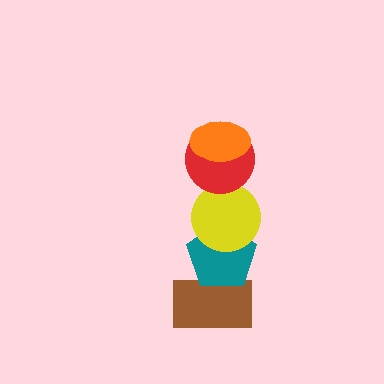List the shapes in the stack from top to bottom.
From top to bottom: the orange ellipse, the red circle, the yellow circle, the teal pentagon, the brown rectangle.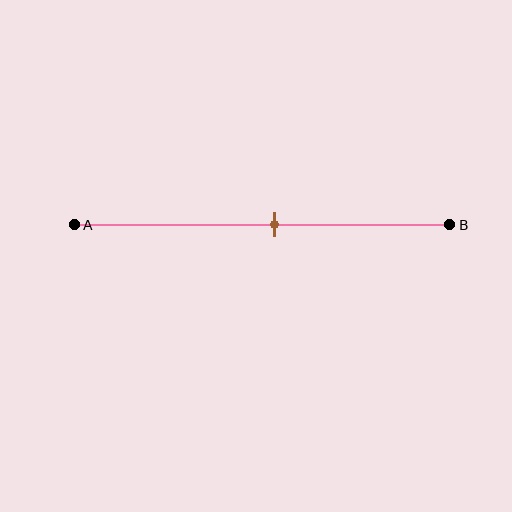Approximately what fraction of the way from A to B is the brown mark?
The brown mark is approximately 55% of the way from A to B.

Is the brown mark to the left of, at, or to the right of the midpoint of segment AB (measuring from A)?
The brown mark is to the right of the midpoint of segment AB.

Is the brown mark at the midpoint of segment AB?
No, the mark is at about 55% from A, not at the 50% midpoint.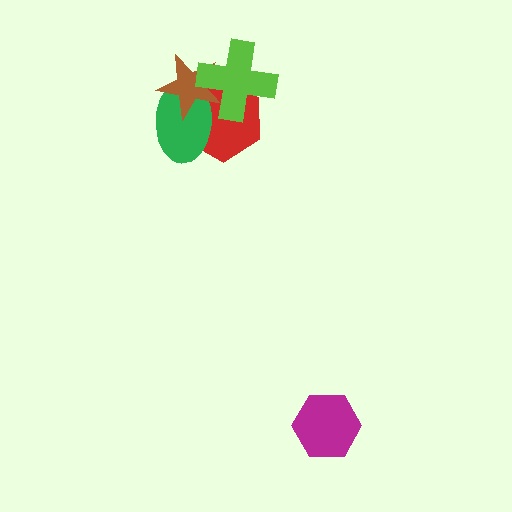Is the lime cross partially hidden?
No, no other shape covers it.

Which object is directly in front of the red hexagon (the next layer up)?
The green ellipse is directly in front of the red hexagon.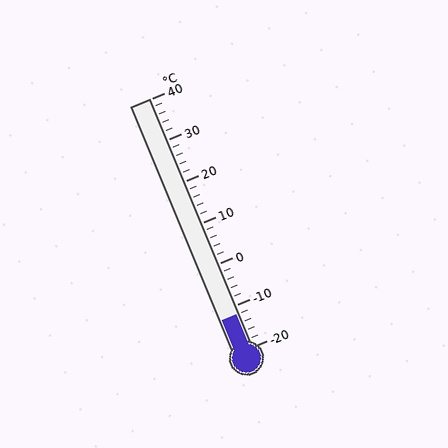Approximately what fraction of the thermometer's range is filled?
The thermometer is filled to approximately 15% of its range.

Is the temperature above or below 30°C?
The temperature is below 30°C.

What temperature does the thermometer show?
The thermometer shows approximately -12°C.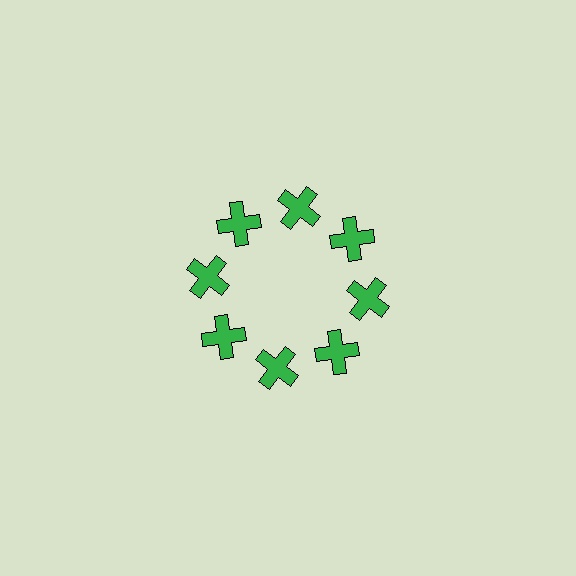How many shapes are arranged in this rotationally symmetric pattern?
There are 8 shapes, arranged in 8 groups of 1.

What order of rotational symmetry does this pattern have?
This pattern has 8-fold rotational symmetry.